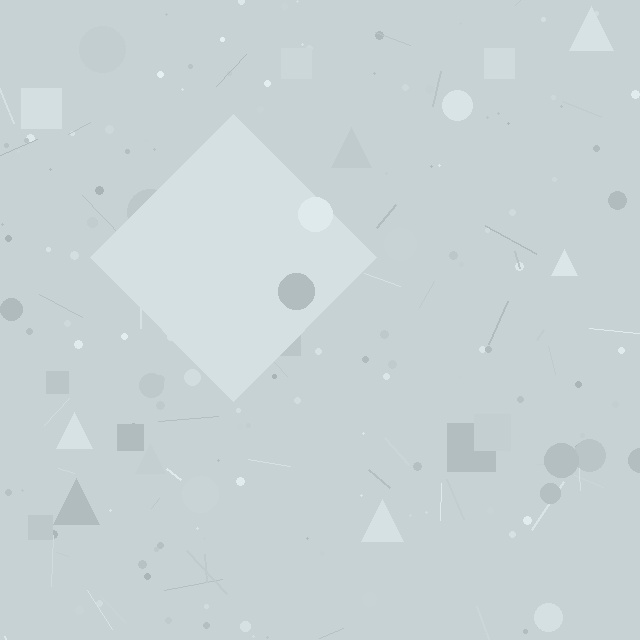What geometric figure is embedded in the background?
A diamond is embedded in the background.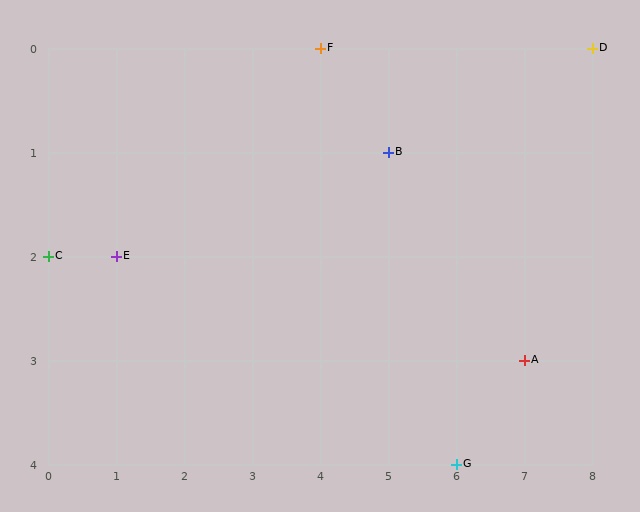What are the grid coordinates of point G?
Point G is at grid coordinates (6, 4).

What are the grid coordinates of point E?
Point E is at grid coordinates (1, 2).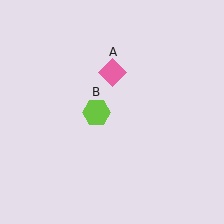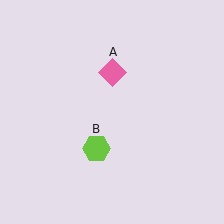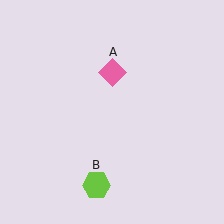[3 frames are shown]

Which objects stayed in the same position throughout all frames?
Pink diamond (object A) remained stationary.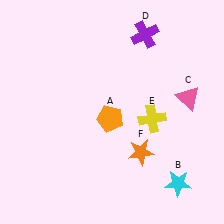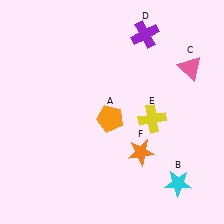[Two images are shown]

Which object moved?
The pink triangle (C) moved up.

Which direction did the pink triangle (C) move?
The pink triangle (C) moved up.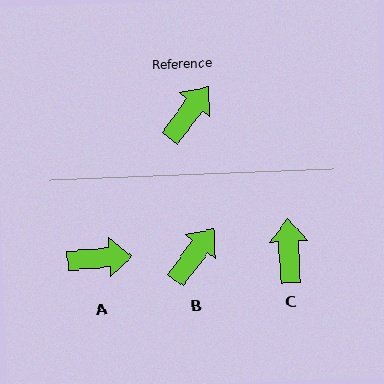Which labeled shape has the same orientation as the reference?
B.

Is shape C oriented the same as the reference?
No, it is off by about 40 degrees.